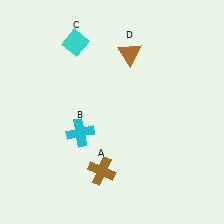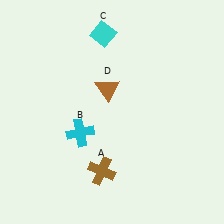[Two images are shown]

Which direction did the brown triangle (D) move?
The brown triangle (D) moved down.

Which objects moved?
The objects that moved are: the cyan diamond (C), the brown triangle (D).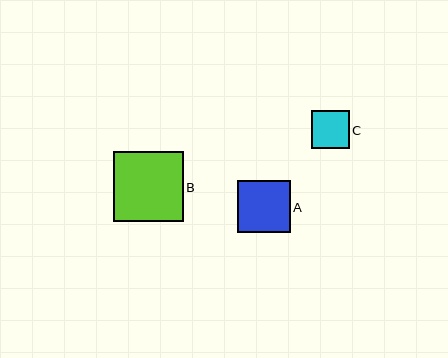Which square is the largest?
Square B is the largest with a size of approximately 70 pixels.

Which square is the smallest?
Square C is the smallest with a size of approximately 38 pixels.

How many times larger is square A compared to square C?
Square A is approximately 1.4 times the size of square C.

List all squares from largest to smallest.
From largest to smallest: B, A, C.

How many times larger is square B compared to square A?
Square B is approximately 1.3 times the size of square A.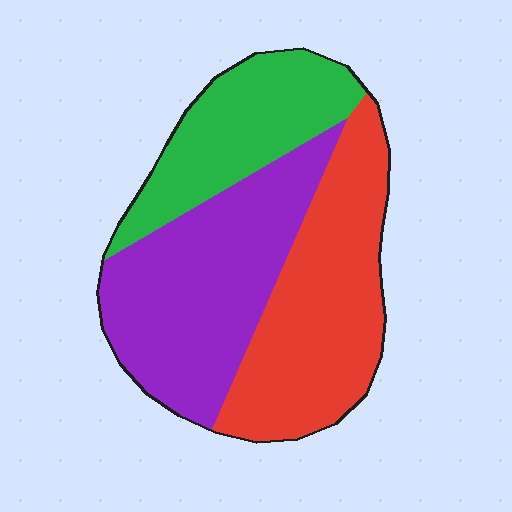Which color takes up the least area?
Green, at roughly 25%.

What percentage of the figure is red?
Red takes up about three eighths (3/8) of the figure.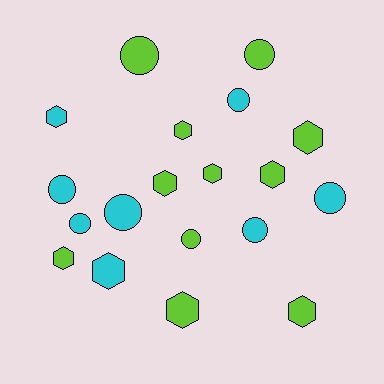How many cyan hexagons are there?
There are 2 cyan hexagons.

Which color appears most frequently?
Lime, with 11 objects.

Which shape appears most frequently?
Hexagon, with 10 objects.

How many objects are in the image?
There are 19 objects.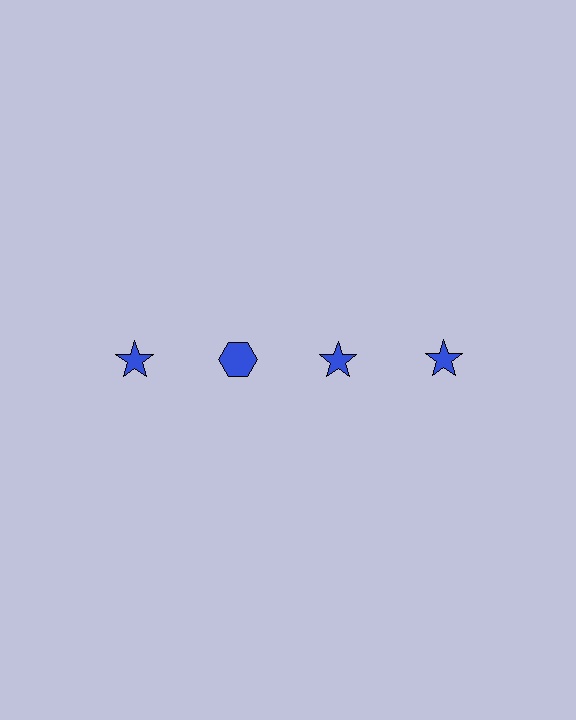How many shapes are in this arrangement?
There are 4 shapes arranged in a grid pattern.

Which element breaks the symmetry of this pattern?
The blue hexagon in the top row, second from left column breaks the symmetry. All other shapes are blue stars.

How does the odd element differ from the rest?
It has a different shape: hexagon instead of star.